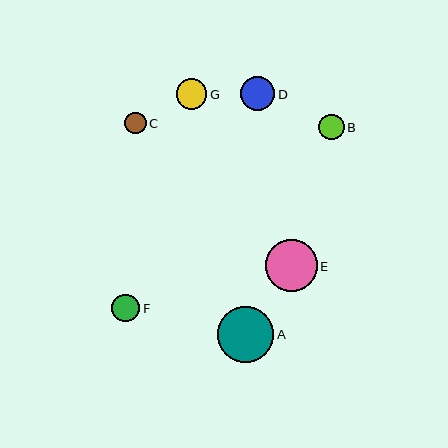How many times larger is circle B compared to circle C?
Circle B is approximately 1.2 times the size of circle C.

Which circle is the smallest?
Circle C is the smallest with a size of approximately 21 pixels.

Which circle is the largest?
Circle A is the largest with a size of approximately 56 pixels.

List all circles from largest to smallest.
From largest to smallest: A, E, D, G, F, B, C.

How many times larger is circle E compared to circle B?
Circle E is approximately 2.1 times the size of circle B.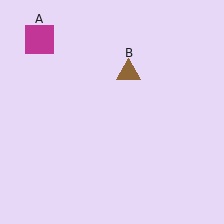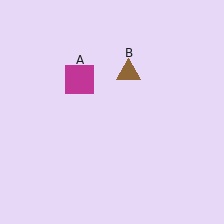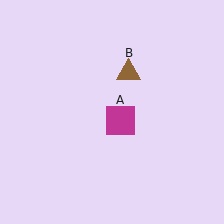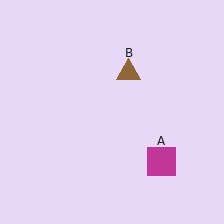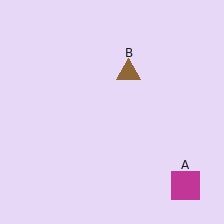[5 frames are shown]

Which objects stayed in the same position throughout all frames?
Brown triangle (object B) remained stationary.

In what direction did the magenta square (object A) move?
The magenta square (object A) moved down and to the right.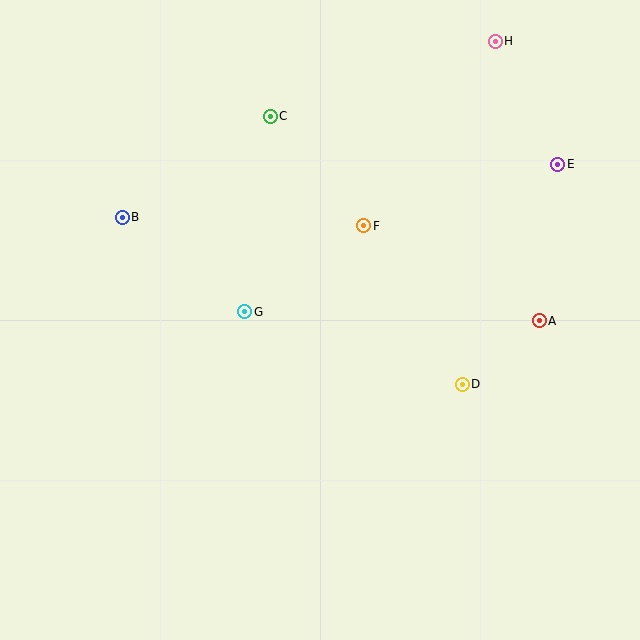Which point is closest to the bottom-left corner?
Point G is closest to the bottom-left corner.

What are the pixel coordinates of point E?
Point E is at (558, 164).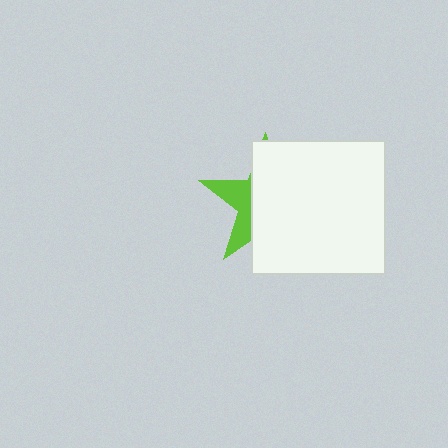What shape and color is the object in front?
The object in front is a white square.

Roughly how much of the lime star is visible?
A small part of it is visible (roughly 31%).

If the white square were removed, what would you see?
You would see the complete lime star.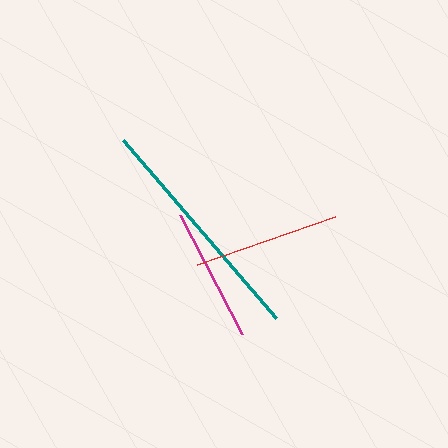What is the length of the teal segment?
The teal segment is approximately 235 pixels long.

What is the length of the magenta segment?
The magenta segment is approximately 134 pixels long.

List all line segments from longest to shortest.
From longest to shortest: teal, red, magenta.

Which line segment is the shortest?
The magenta line is the shortest at approximately 134 pixels.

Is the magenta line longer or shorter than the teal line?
The teal line is longer than the magenta line.